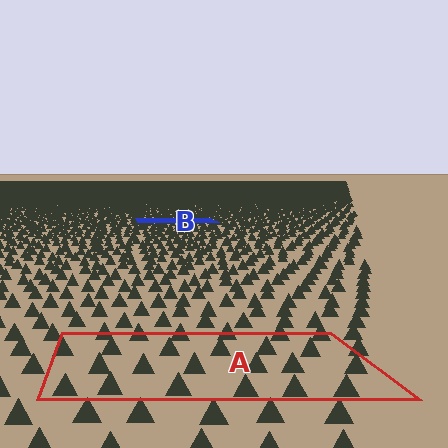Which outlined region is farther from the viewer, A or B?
Region B is farther from the viewer — the texture elements inside it appear smaller and more densely packed.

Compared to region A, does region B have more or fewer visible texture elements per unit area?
Region B has more texture elements per unit area — they are packed more densely because it is farther away.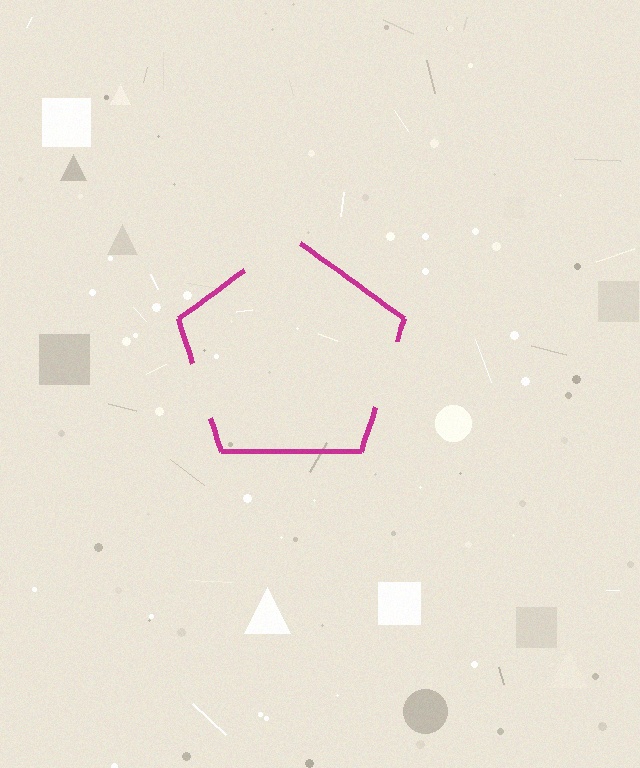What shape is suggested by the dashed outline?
The dashed outline suggests a pentagon.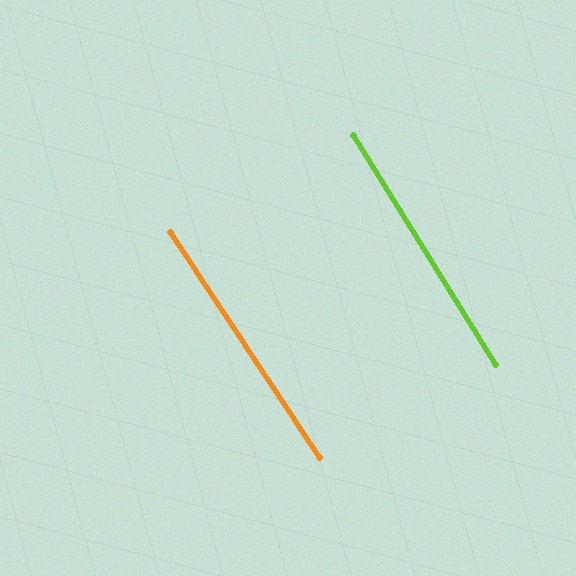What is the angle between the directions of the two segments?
Approximately 2 degrees.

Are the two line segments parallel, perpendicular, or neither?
Parallel — their directions differ by only 1.7°.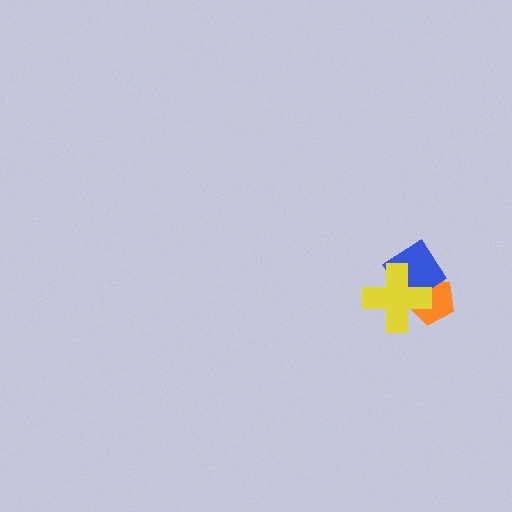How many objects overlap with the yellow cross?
2 objects overlap with the yellow cross.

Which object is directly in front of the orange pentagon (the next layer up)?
The blue diamond is directly in front of the orange pentagon.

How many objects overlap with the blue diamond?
2 objects overlap with the blue diamond.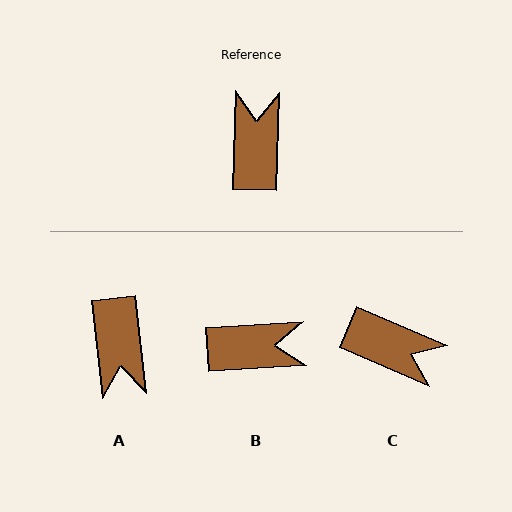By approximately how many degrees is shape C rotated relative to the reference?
Approximately 112 degrees clockwise.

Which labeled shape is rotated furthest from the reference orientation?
A, about 172 degrees away.